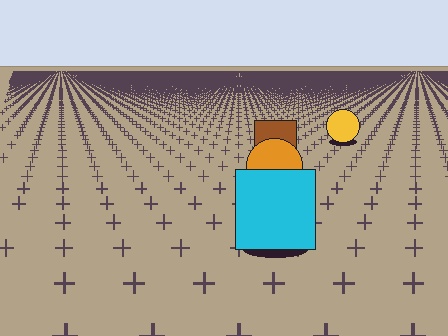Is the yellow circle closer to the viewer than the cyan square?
No. The cyan square is closer — you can tell from the texture gradient: the ground texture is coarser near it.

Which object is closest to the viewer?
The cyan square is closest. The texture marks near it are larger and more spread out.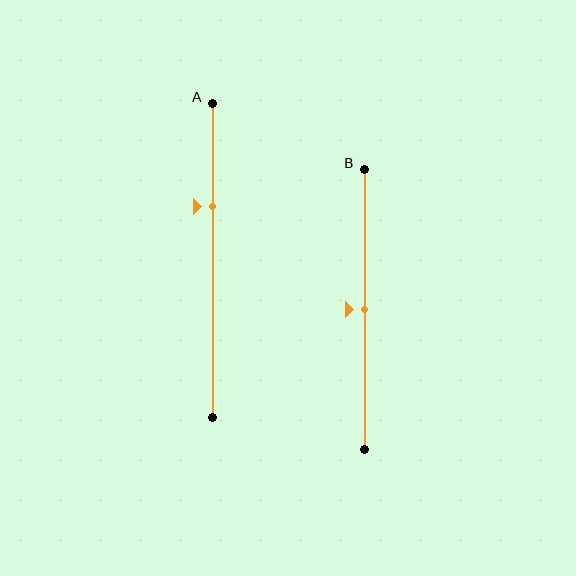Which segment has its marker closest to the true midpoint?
Segment B has its marker closest to the true midpoint.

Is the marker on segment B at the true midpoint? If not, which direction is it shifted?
Yes, the marker on segment B is at the true midpoint.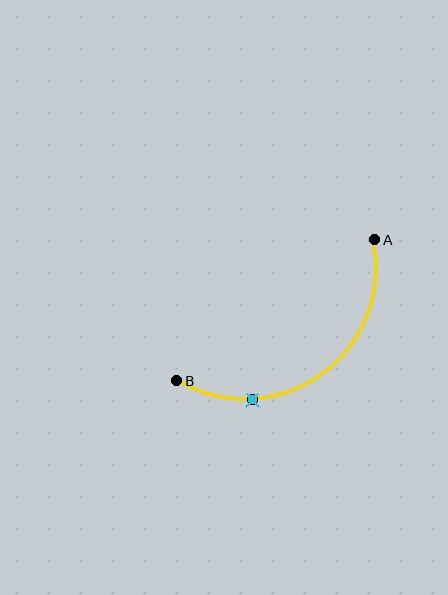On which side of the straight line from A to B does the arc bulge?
The arc bulges below and to the right of the straight line connecting A and B.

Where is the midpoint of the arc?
The arc midpoint is the point on the curve farthest from the straight line joining A and B. It sits below and to the right of that line.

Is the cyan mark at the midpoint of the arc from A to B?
No. The cyan mark lies on the arc but is closer to endpoint B. The arc midpoint would be at the point on the curve equidistant along the arc from both A and B.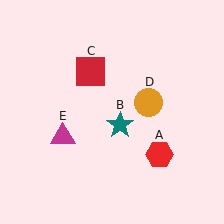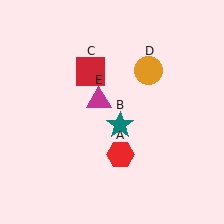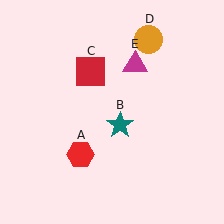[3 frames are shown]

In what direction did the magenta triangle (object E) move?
The magenta triangle (object E) moved up and to the right.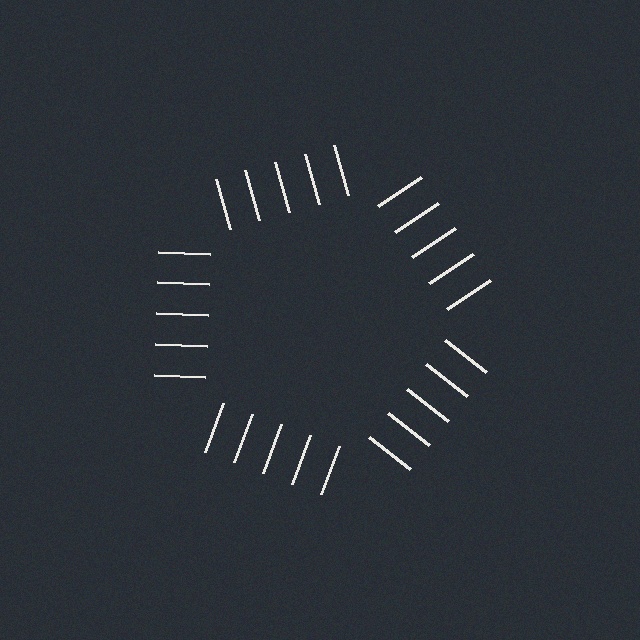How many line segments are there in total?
25 — 5 along each of the 5 edges.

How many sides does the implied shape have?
5 sides — the line-ends trace a pentagon.